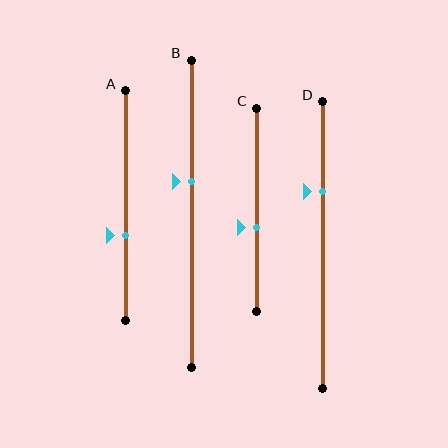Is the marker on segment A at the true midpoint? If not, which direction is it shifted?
No, the marker on segment A is shifted downward by about 13% of the segment length.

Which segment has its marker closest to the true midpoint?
Segment C has its marker closest to the true midpoint.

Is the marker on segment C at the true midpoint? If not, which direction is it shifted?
No, the marker on segment C is shifted downward by about 9% of the segment length.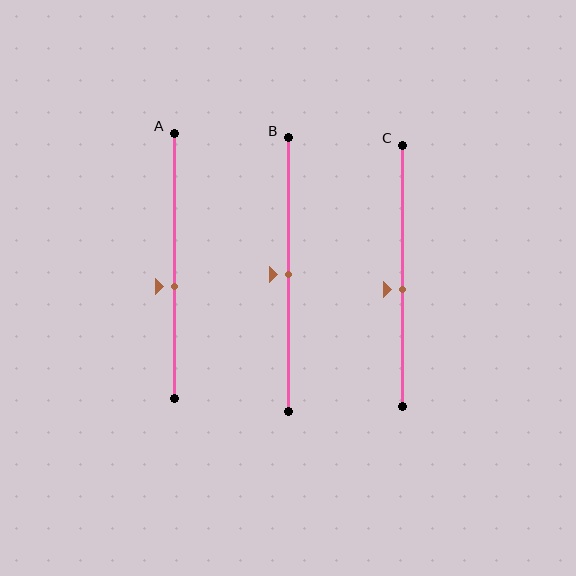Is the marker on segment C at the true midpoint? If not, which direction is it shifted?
No, the marker on segment C is shifted downward by about 5% of the segment length.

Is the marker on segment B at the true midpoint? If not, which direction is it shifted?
Yes, the marker on segment B is at the true midpoint.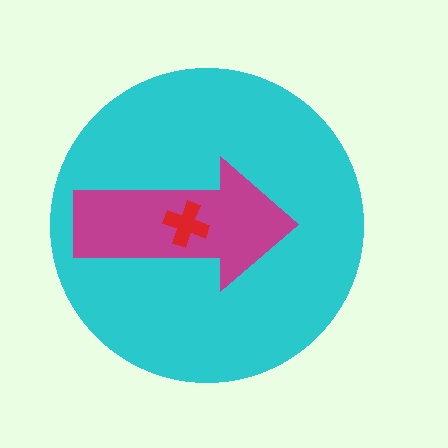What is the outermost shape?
The cyan circle.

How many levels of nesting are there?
3.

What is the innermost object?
The red cross.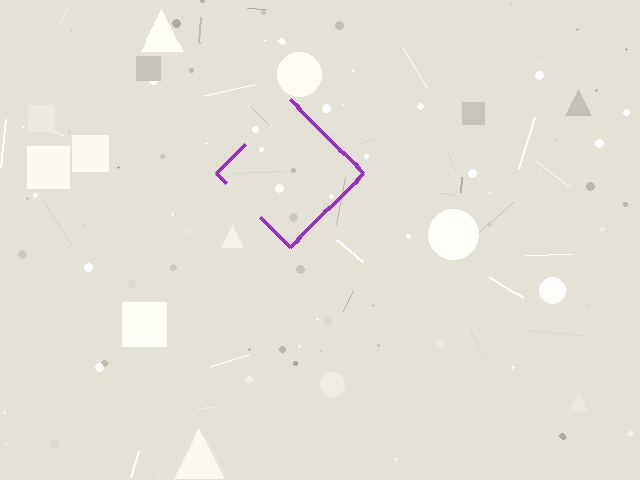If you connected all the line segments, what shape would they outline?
They would outline a diamond.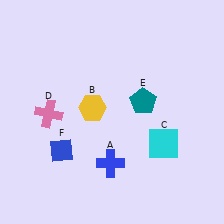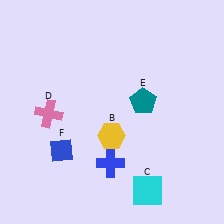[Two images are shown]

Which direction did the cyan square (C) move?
The cyan square (C) moved down.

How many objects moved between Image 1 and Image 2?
2 objects moved between the two images.